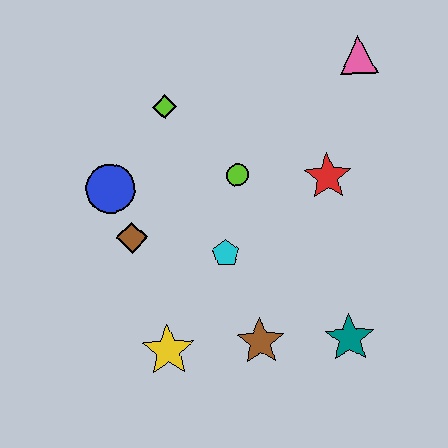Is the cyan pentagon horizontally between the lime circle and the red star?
No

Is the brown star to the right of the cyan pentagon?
Yes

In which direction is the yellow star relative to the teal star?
The yellow star is to the left of the teal star.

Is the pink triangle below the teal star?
No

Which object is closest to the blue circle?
The brown diamond is closest to the blue circle.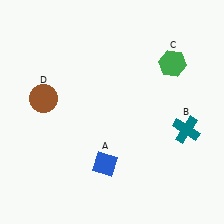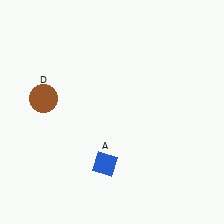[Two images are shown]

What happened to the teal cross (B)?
The teal cross (B) was removed in Image 2. It was in the bottom-right area of Image 1.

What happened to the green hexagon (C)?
The green hexagon (C) was removed in Image 2. It was in the top-right area of Image 1.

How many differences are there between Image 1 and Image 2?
There are 2 differences between the two images.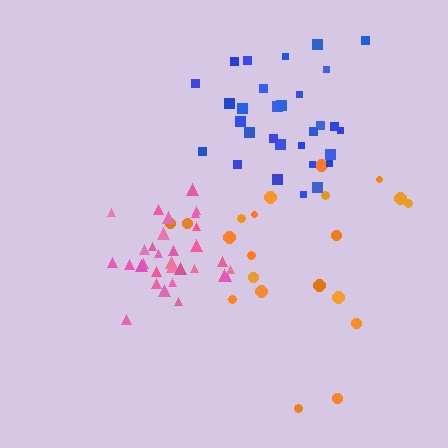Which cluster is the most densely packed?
Pink.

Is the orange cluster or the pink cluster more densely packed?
Pink.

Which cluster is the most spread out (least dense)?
Orange.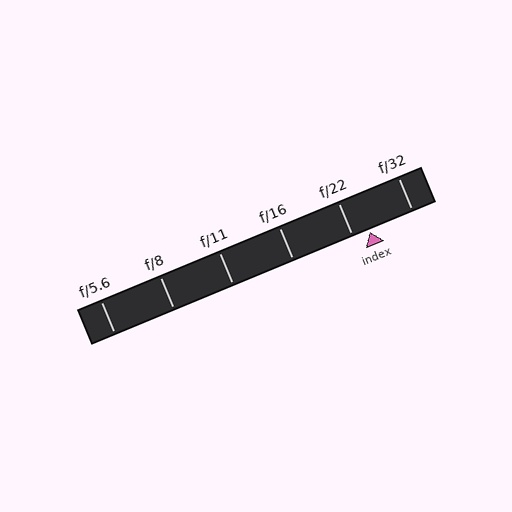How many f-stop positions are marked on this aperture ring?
There are 6 f-stop positions marked.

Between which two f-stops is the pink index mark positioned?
The index mark is between f/22 and f/32.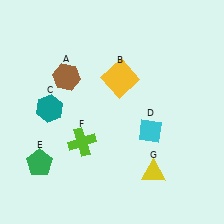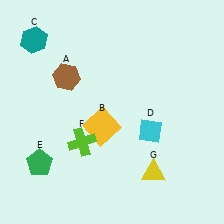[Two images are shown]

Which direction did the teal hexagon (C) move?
The teal hexagon (C) moved up.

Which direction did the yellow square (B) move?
The yellow square (B) moved down.